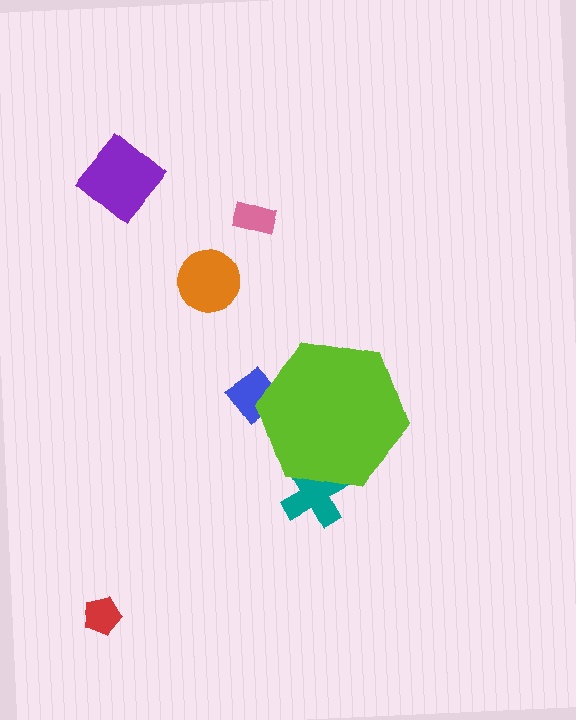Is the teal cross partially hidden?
Yes, the teal cross is partially hidden behind the lime hexagon.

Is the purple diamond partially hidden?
No, the purple diamond is fully visible.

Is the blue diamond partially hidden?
Yes, the blue diamond is partially hidden behind the lime hexagon.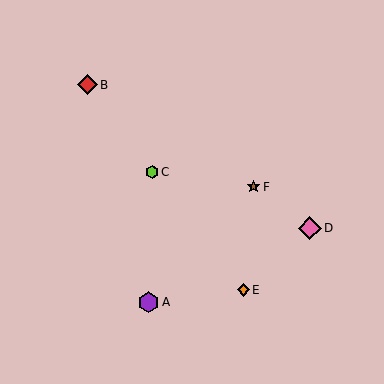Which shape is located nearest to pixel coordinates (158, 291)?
The purple hexagon (labeled A) at (149, 302) is nearest to that location.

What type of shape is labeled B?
Shape B is a red diamond.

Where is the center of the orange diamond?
The center of the orange diamond is at (243, 290).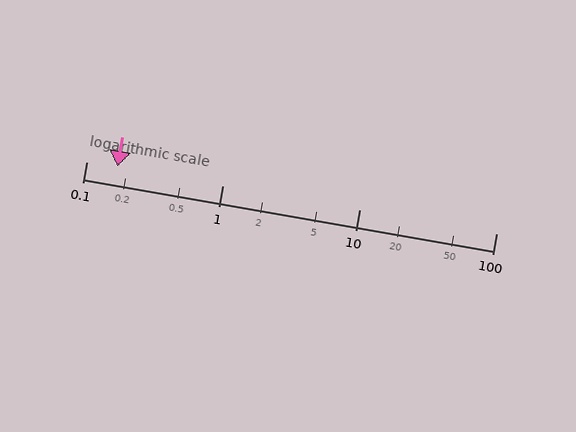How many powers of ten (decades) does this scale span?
The scale spans 3 decades, from 0.1 to 100.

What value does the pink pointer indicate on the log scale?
The pointer indicates approximately 0.17.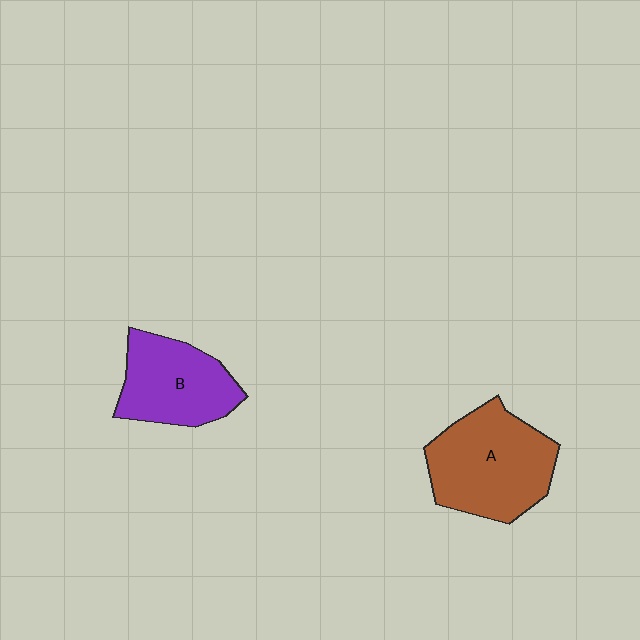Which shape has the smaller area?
Shape B (purple).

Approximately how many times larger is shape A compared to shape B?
Approximately 1.3 times.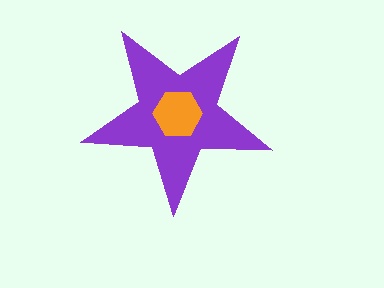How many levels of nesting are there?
2.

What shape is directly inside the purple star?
The orange hexagon.